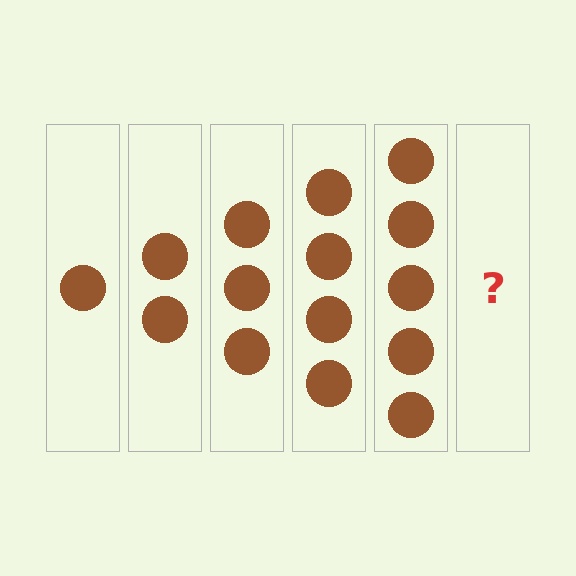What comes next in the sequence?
The next element should be 6 circles.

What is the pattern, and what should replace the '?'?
The pattern is that each step adds one more circle. The '?' should be 6 circles.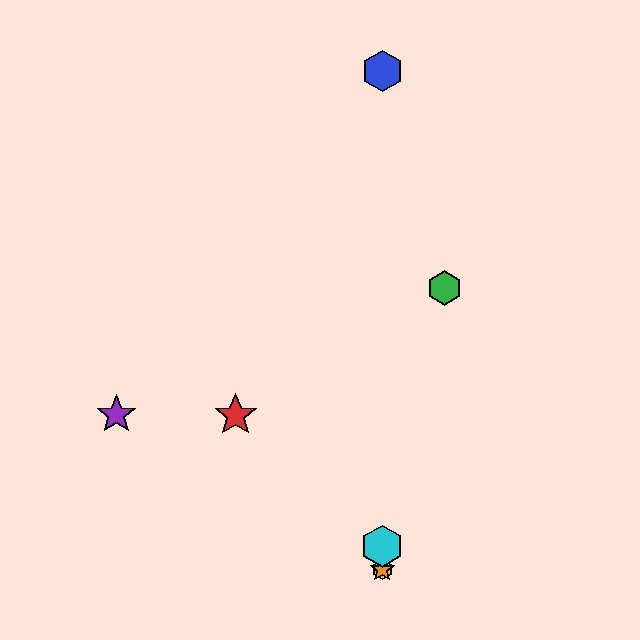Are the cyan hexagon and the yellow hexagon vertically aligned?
Yes, both are at x≈382.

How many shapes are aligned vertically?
4 shapes (the blue hexagon, the yellow hexagon, the orange star, the cyan hexagon) are aligned vertically.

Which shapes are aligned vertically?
The blue hexagon, the yellow hexagon, the orange star, the cyan hexagon are aligned vertically.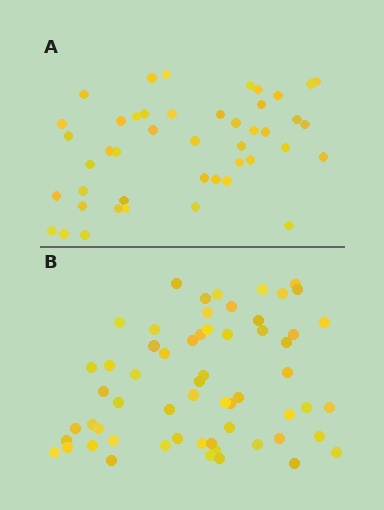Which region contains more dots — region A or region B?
Region B (the bottom region) has more dots.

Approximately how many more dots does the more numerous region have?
Region B has approximately 15 more dots than region A.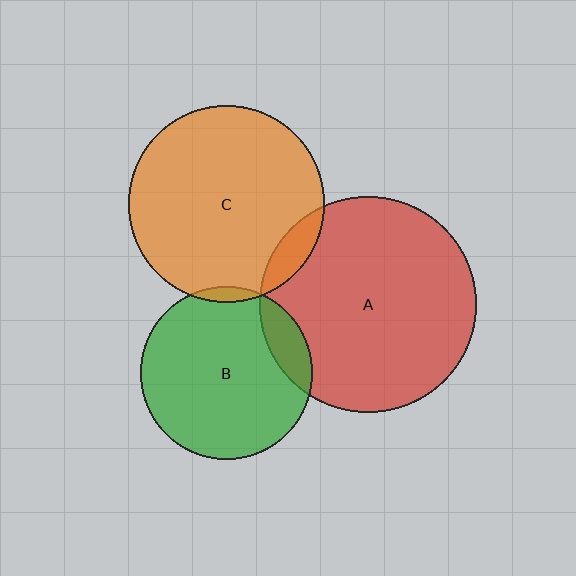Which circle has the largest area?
Circle A (red).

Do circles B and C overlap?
Yes.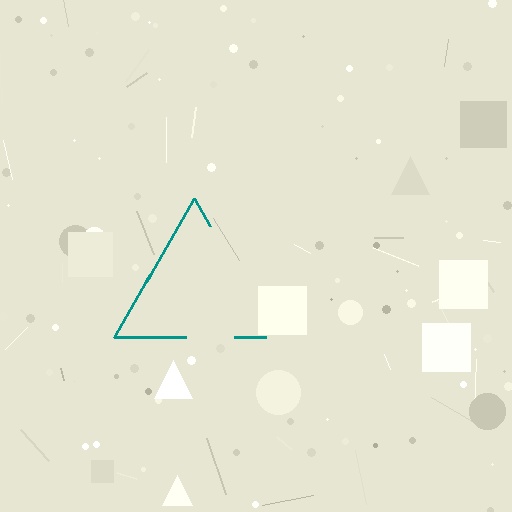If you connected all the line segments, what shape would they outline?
They would outline a triangle.